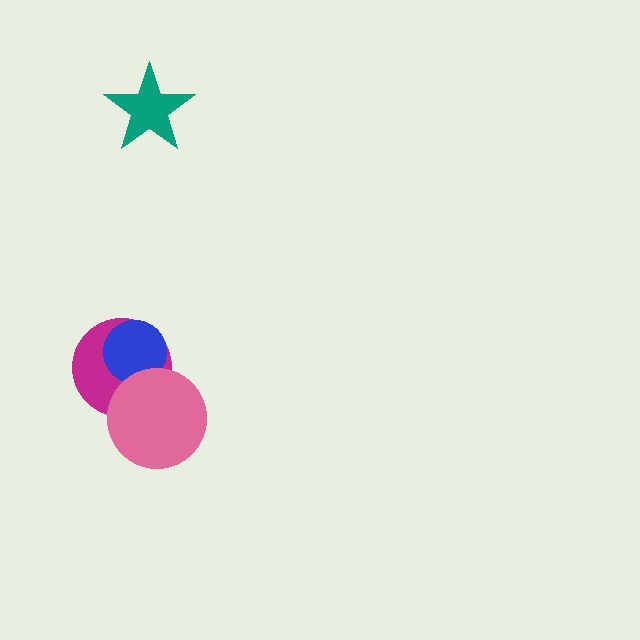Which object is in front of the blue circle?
The pink circle is in front of the blue circle.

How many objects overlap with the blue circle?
2 objects overlap with the blue circle.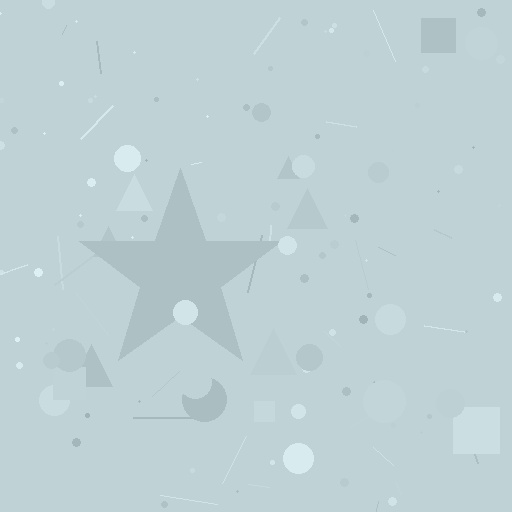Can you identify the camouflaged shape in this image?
The camouflaged shape is a star.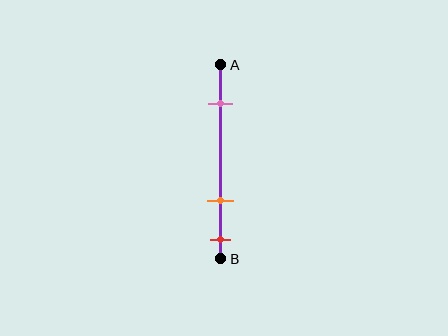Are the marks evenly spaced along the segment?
No, the marks are not evenly spaced.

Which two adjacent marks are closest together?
The orange and red marks are the closest adjacent pair.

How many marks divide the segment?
There are 3 marks dividing the segment.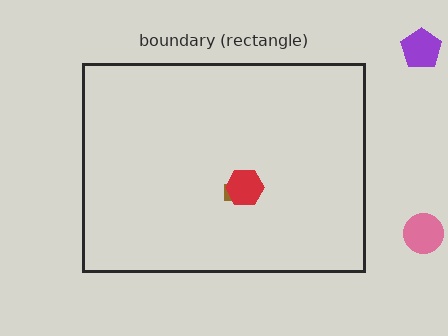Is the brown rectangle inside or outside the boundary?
Inside.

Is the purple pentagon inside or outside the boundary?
Outside.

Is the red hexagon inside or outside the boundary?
Inside.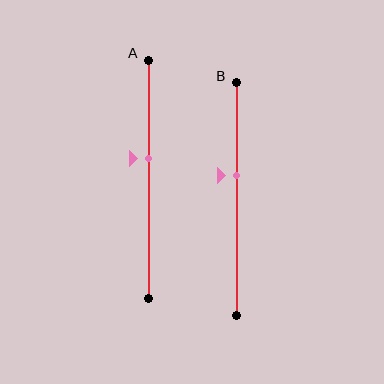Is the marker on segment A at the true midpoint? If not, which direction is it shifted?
No, the marker on segment A is shifted upward by about 9% of the segment length.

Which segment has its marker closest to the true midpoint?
Segment A has its marker closest to the true midpoint.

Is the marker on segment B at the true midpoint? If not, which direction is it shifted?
No, the marker on segment B is shifted upward by about 10% of the segment length.